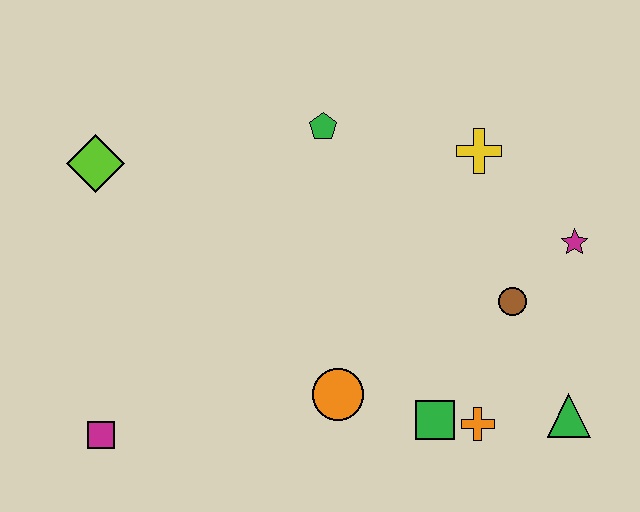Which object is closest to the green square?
The orange cross is closest to the green square.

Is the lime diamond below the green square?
No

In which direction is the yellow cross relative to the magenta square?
The yellow cross is to the right of the magenta square.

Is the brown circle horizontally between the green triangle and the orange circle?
Yes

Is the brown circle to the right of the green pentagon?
Yes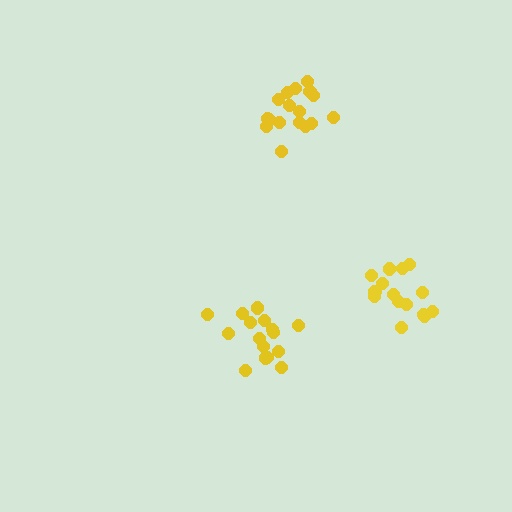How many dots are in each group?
Group 1: 16 dots, Group 2: 15 dots, Group 3: 17 dots (48 total).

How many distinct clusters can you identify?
There are 3 distinct clusters.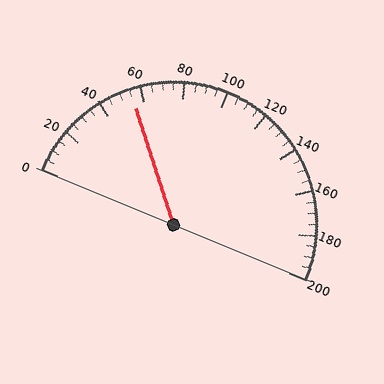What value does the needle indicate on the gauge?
The needle indicates approximately 55.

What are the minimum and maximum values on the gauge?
The gauge ranges from 0 to 200.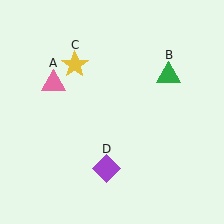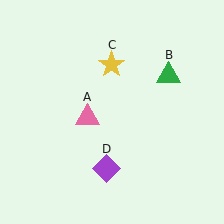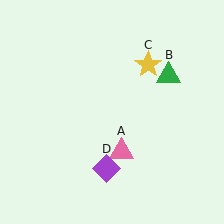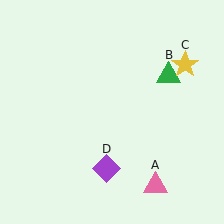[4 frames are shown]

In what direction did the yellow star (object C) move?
The yellow star (object C) moved right.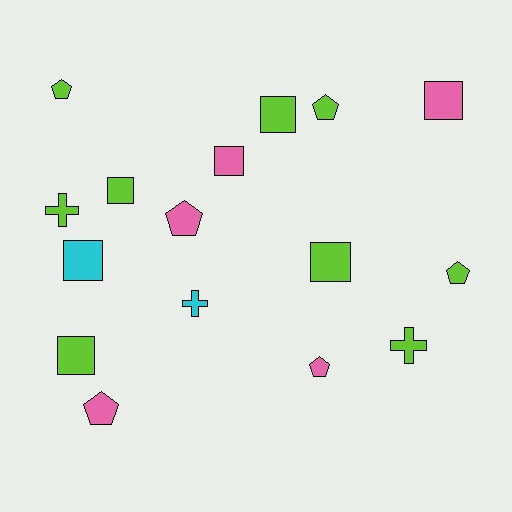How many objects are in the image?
There are 16 objects.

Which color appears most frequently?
Lime, with 9 objects.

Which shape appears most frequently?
Square, with 7 objects.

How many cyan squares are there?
There is 1 cyan square.